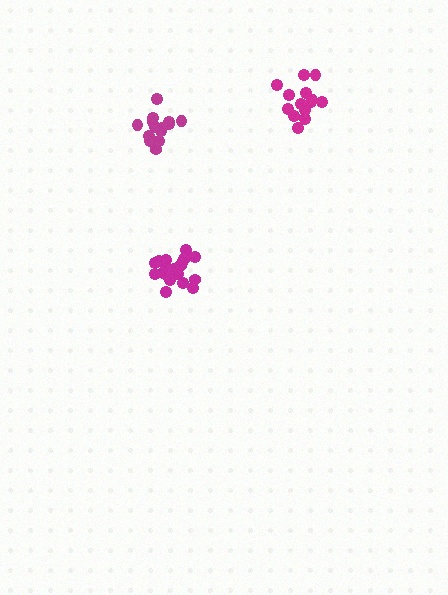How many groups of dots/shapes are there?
There are 3 groups.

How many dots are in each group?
Group 1: 20 dots, Group 2: 14 dots, Group 3: 15 dots (49 total).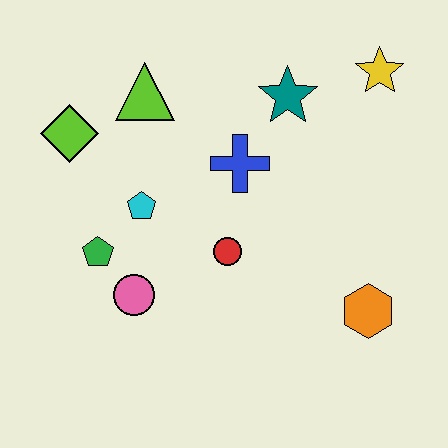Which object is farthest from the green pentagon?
The yellow star is farthest from the green pentagon.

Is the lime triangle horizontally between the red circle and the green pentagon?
Yes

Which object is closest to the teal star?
The blue cross is closest to the teal star.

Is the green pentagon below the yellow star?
Yes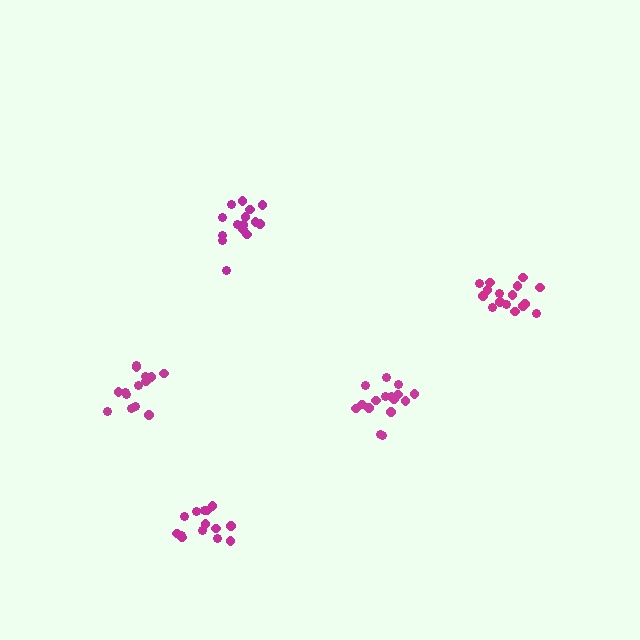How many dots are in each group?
Group 1: 16 dots, Group 2: 14 dots, Group 3: 15 dots, Group 4: 17 dots, Group 5: 14 dots (76 total).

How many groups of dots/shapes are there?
There are 5 groups.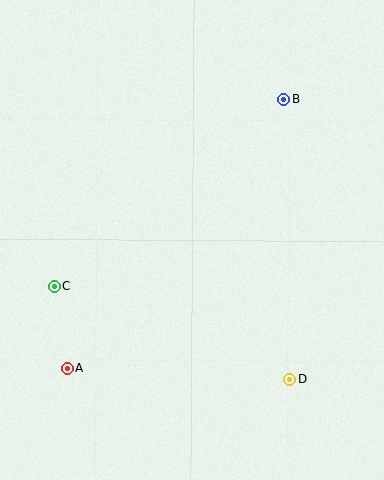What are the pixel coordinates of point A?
Point A is at (67, 368).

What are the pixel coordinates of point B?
Point B is at (284, 99).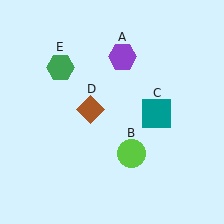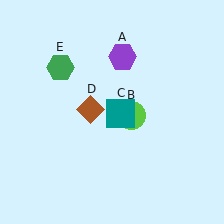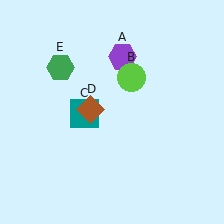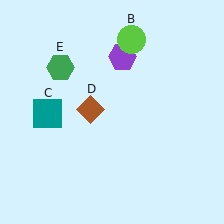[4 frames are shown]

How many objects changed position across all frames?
2 objects changed position: lime circle (object B), teal square (object C).